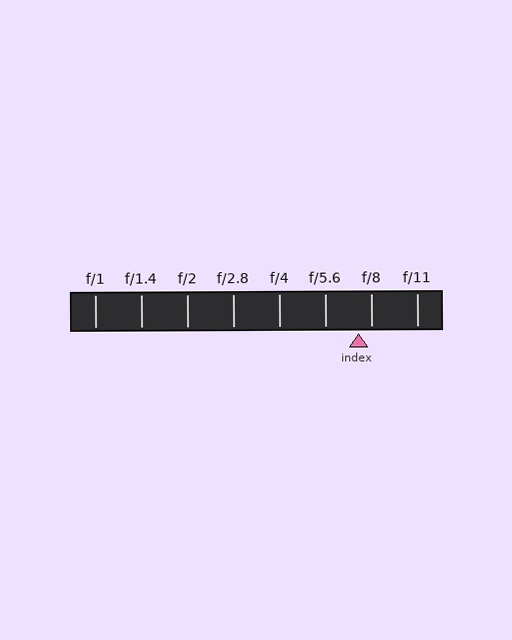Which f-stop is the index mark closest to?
The index mark is closest to f/8.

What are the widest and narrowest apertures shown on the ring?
The widest aperture shown is f/1 and the narrowest is f/11.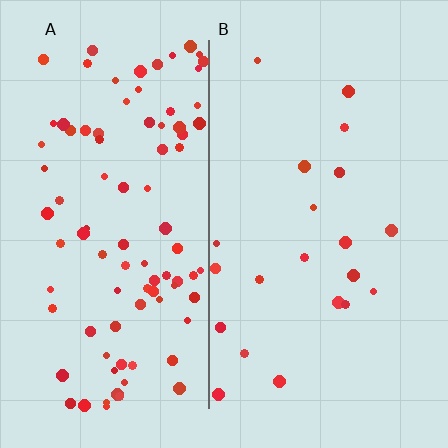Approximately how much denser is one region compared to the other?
Approximately 4.5× — region A over region B.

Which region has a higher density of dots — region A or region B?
A (the left).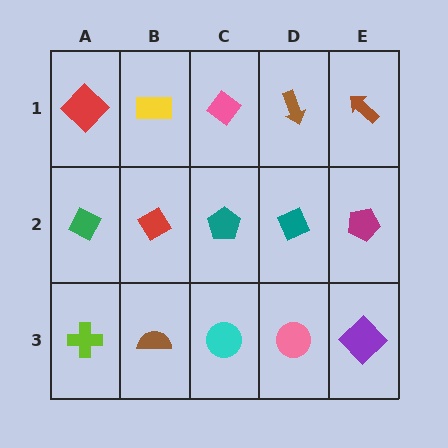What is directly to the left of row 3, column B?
A lime cross.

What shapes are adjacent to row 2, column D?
A brown arrow (row 1, column D), a pink circle (row 3, column D), a teal pentagon (row 2, column C), a magenta pentagon (row 2, column E).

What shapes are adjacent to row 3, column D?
A teal diamond (row 2, column D), a cyan circle (row 3, column C), a purple diamond (row 3, column E).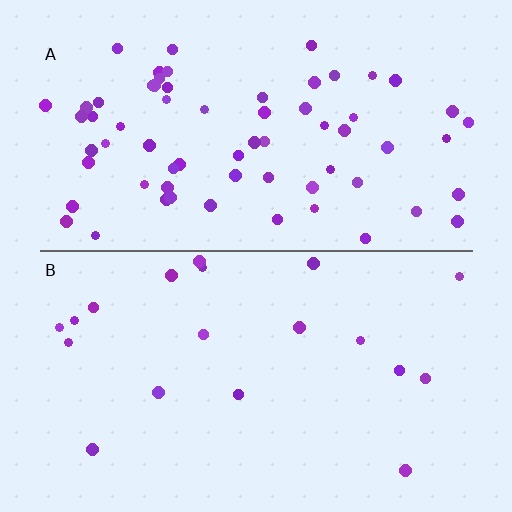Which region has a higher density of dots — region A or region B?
A (the top).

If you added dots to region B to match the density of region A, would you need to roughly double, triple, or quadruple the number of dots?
Approximately triple.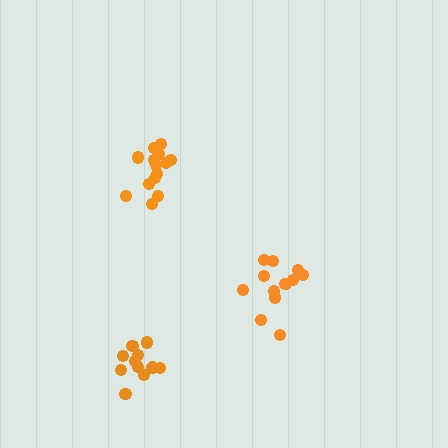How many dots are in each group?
Group 1: 11 dots, Group 2: 13 dots, Group 3: 14 dots (38 total).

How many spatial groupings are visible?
There are 3 spatial groupings.